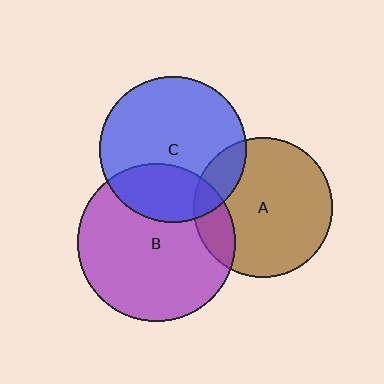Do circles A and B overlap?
Yes.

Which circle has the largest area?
Circle B (purple).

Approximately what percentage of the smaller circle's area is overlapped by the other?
Approximately 15%.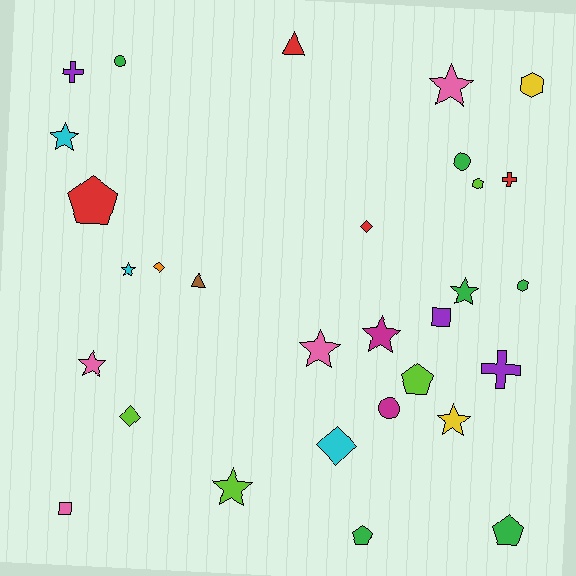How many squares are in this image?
There are 2 squares.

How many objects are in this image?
There are 30 objects.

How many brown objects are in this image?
There is 1 brown object.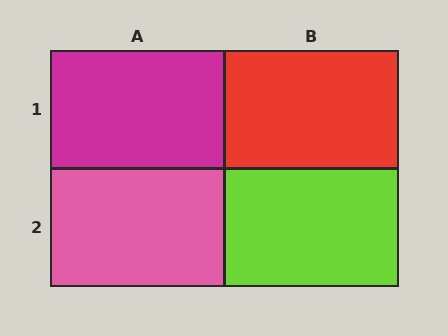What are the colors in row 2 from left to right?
Pink, lime.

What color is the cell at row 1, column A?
Magenta.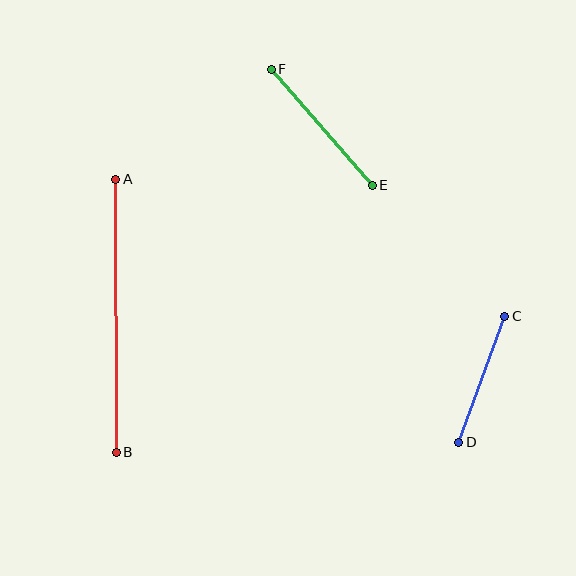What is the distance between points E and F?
The distance is approximately 154 pixels.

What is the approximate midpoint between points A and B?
The midpoint is at approximately (116, 316) pixels.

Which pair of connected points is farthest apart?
Points A and B are farthest apart.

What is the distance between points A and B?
The distance is approximately 273 pixels.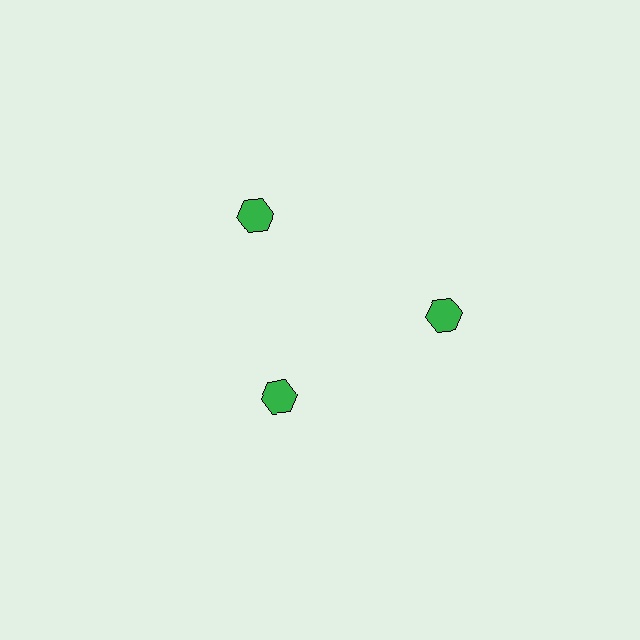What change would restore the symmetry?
The symmetry would be restored by moving it outward, back onto the ring so that all 3 hexagons sit at equal angles and equal distance from the center.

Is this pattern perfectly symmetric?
No. The 3 green hexagons are arranged in a ring, but one element near the 7 o'clock position is pulled inward toward the center, breaking the 3-fold rotational symmetry.